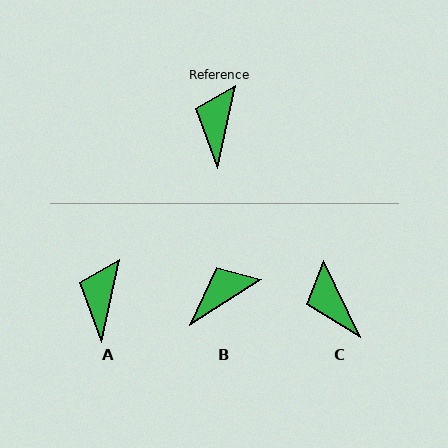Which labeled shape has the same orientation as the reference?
A.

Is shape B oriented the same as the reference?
No, it is off by about 45 degrees.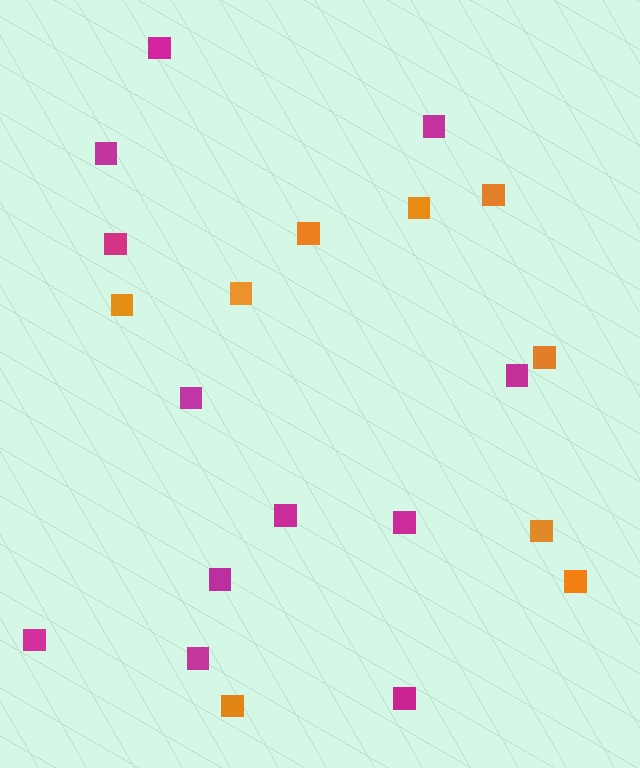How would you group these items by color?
There are 2 groups: one group of orange squares (9) and one group of magenta squares (12).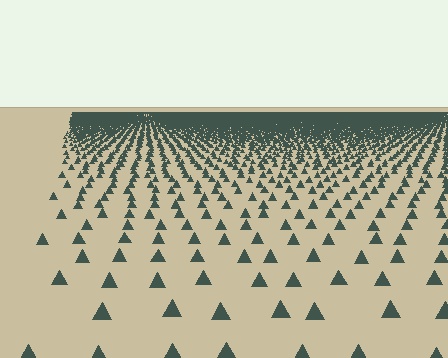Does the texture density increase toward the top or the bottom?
Density increases toward the top.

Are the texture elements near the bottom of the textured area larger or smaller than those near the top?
Larger. Near the bottom, elements are closer to the viewer and appear at a bigger on-screen size.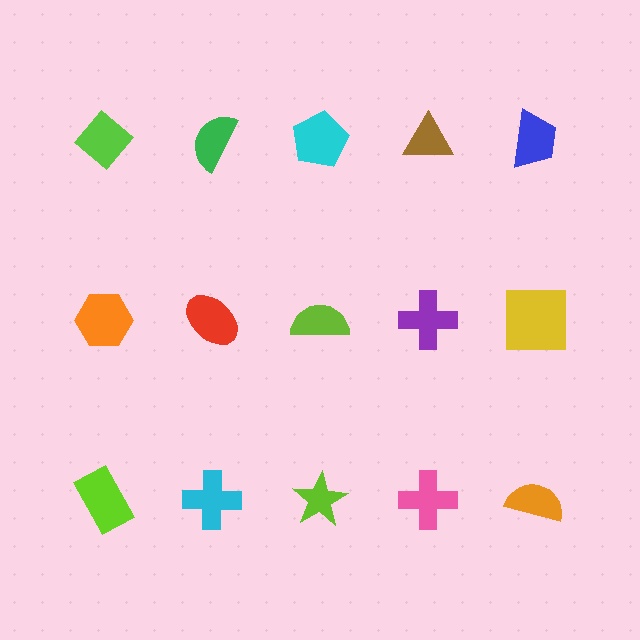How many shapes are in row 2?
5 shapes.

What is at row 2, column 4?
A purple cross.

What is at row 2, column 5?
A yellow square.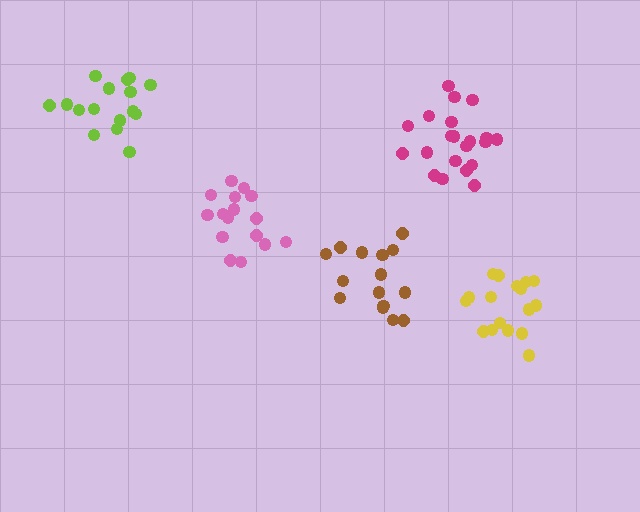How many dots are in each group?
Group 1: 15 dots, Group 2: 16 dots, Group 3: 17 dots, Group 4: 21 dots, Group 5: 16 dots (85 total).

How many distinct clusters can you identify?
There are 5 distinct clusters.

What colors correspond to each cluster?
The clusters are colored: brown, lime, yellow, magenta, pink.